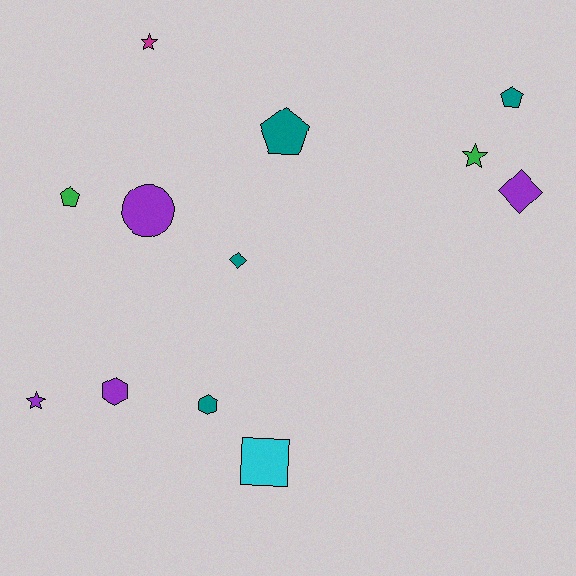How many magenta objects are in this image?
There is 1 magenta object.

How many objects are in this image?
There are 12 objects.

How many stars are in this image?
There are 3 stars.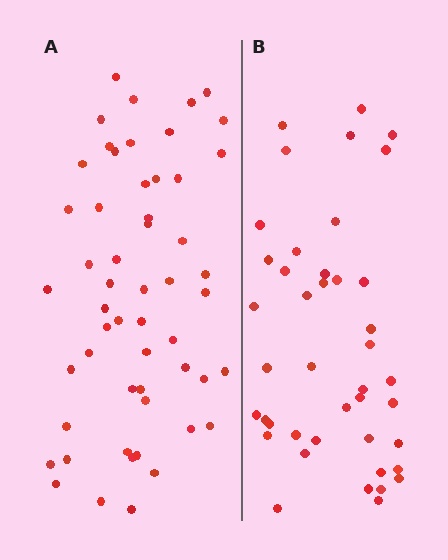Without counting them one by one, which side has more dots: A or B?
Region A (the left region) has more dots.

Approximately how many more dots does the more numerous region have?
Region A has roughly 12 or so more dots than region B.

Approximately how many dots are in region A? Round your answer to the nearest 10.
About 50 dots. (The exact count is 54, which rounds to 50.)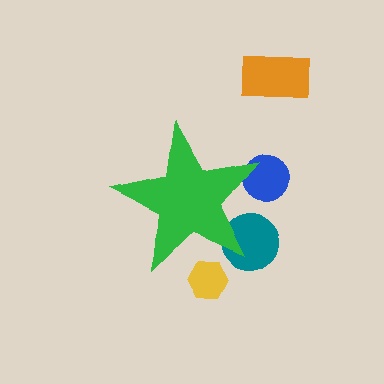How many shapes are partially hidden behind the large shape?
3 shapes are partially hidden.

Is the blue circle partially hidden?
Yes, the blue circle is partially hidden behind the green star.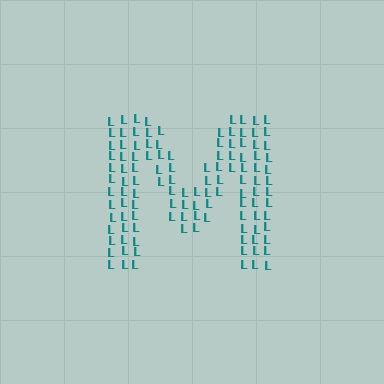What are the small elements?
The small elements are letter L's.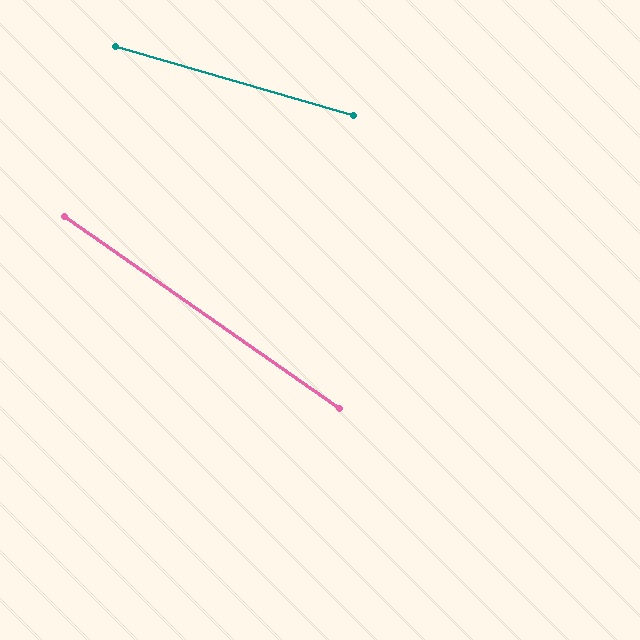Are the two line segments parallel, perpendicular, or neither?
Neither parallel nor perpendicular — they differ by about 19°.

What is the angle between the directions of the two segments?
Approximately 19 degrees.